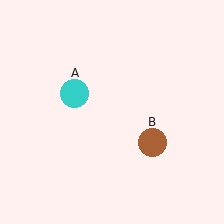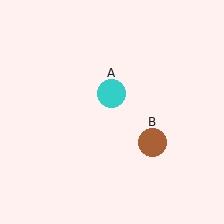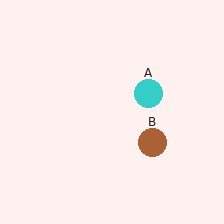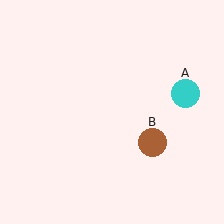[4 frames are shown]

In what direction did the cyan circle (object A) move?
The cyan circle (object A) moved right.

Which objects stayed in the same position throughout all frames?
Brown circle (object B) remained stationary.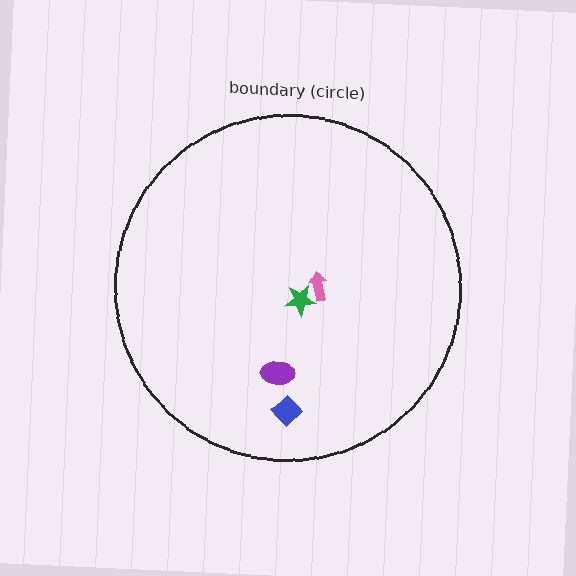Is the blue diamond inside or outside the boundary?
Inside.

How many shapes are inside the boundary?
4 inside, 0 outside.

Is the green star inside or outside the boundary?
Inside.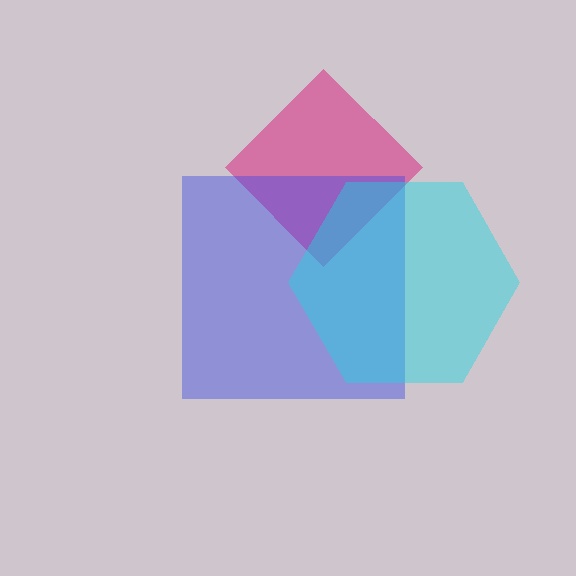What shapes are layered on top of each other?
The layered shapes are: a magenta diamond, a blue square, a cyan hexagon.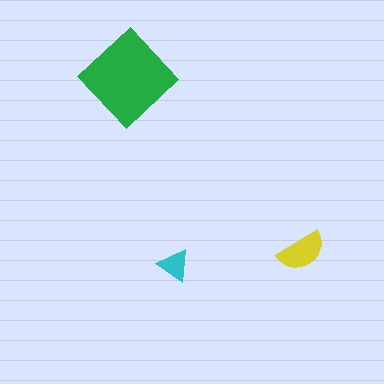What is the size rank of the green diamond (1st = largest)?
1st.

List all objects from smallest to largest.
The cyan triangle, the yellow semicircle, the green diamond.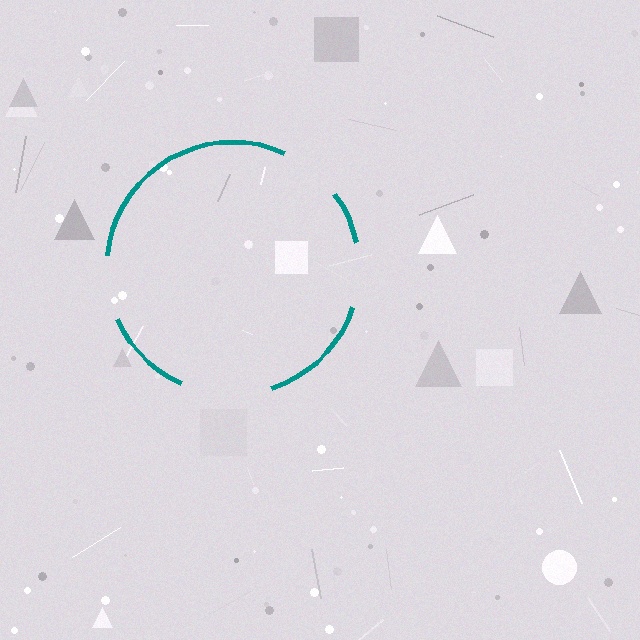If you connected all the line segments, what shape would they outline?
They would outline a circle.